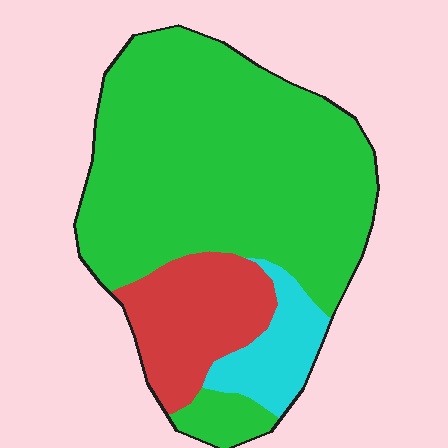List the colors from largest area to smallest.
From largest to smallest: green, red, cyan.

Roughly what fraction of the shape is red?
Red takes up about one sixth (1/6) of the shape.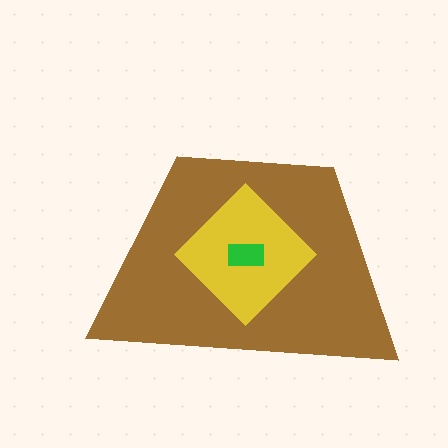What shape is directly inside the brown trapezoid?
The yellow diamond.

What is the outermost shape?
The brown trapezoid.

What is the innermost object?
The green rectangle.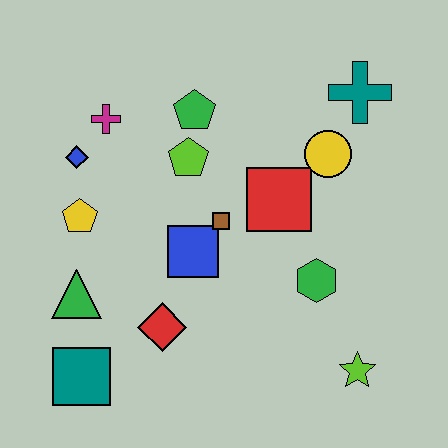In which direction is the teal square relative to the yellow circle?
The teal square is to the left of the yellow circle.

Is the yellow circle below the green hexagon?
No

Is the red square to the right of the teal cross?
No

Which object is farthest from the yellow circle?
The teal square is farthest from the yellow circle.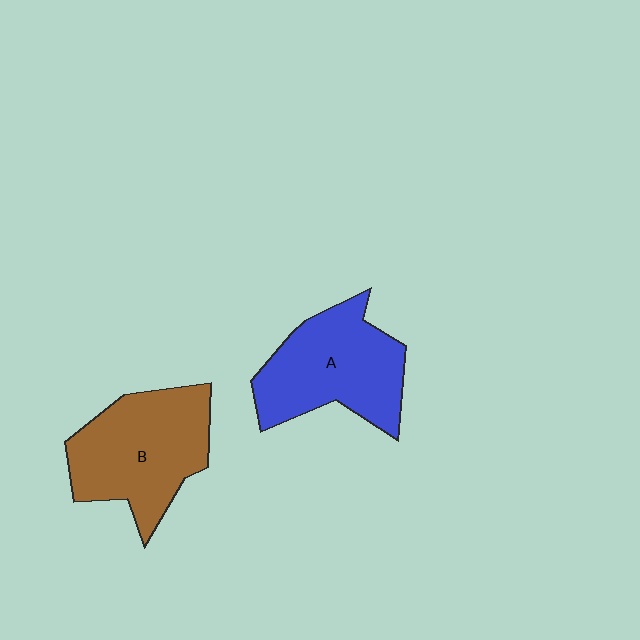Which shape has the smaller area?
Shape A (blue).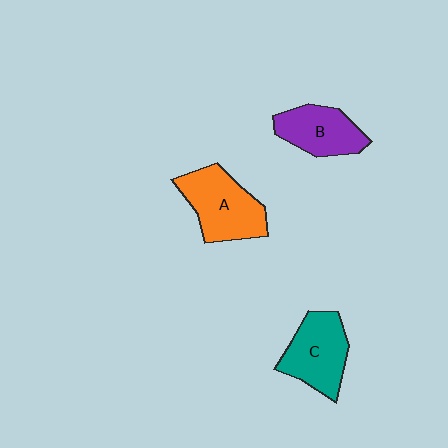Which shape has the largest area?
Shape A (orange).